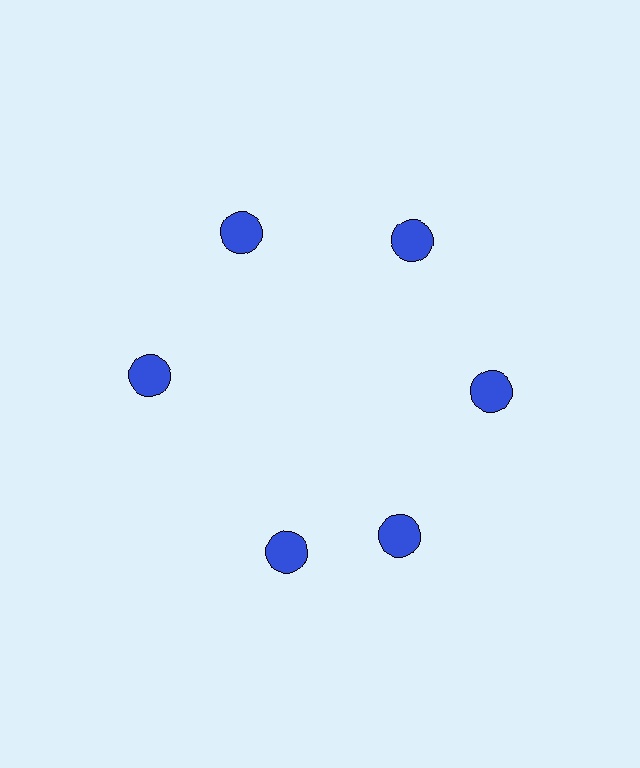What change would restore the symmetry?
The symmetry would be restored by rotating it back into even spacing with its neighbors so that all 6 circles sit at equal angles and equal distance from the center.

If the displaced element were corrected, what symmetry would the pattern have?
It would have 6-fold rotational symmetry — the pattern would map onto itself every 60 degrees.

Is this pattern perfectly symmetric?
No. The 6 blue circles are arranged in a ring, but one element near the 7 o'clock position is rotated out of alignment along the ring, breaking the 6-fold rotational symmetry.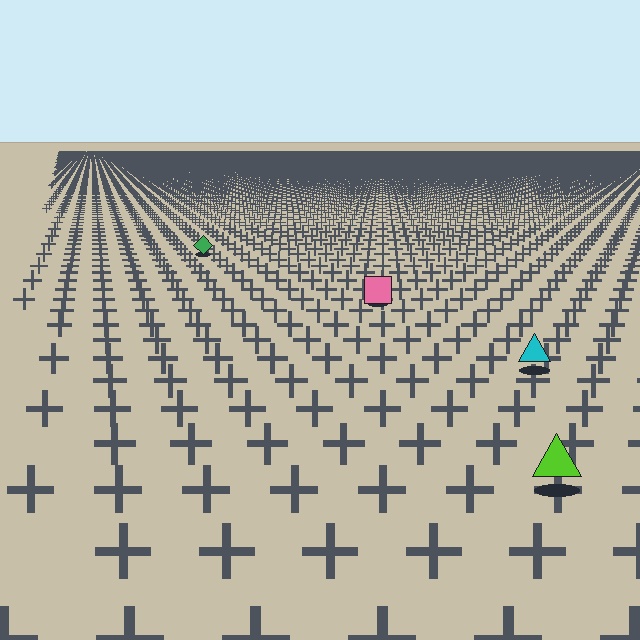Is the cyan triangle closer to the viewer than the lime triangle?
No. The lime triangle is closer — you can tell from the texture gradient: the ground texture is coarser near it.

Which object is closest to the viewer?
The lime triangle is closest. The texture marks near it are larger and more spread out.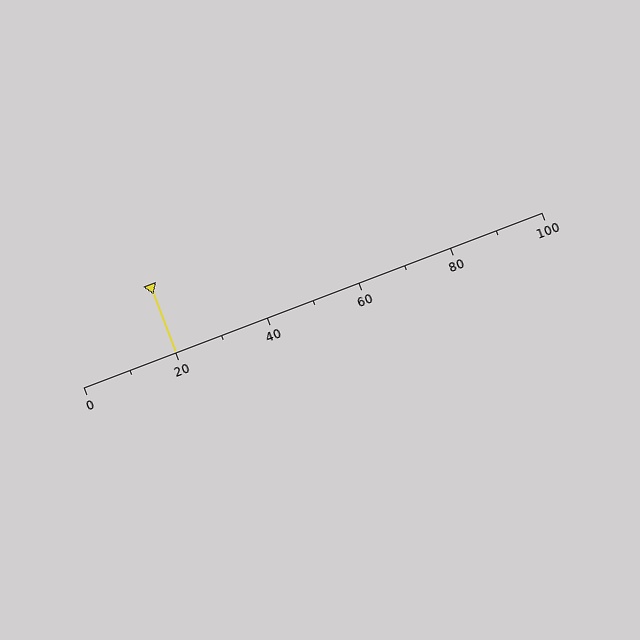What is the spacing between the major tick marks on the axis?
The major ticks are spaced 20 apart.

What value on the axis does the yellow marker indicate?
The marker indicates approximately 20.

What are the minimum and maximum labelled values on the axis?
The axis runs from 0 to 100.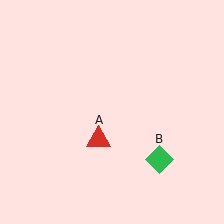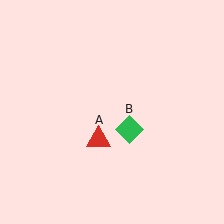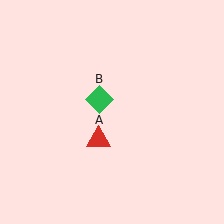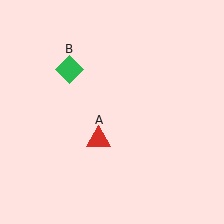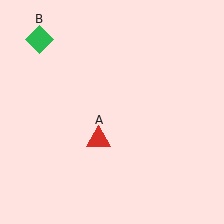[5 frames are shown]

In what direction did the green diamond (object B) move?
The green diamond (object B) moved up and to the left.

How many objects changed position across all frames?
1 object changed position: green diamond (object B).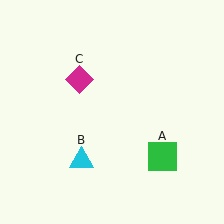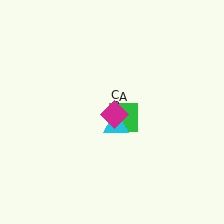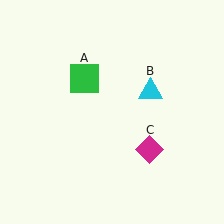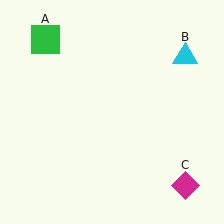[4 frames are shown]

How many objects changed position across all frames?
3 objects changed position: green square (object A), cyan triangle (object B), magenta diamond (object C).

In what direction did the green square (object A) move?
The green square (object A) moved up and to the left.